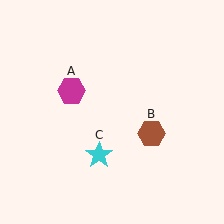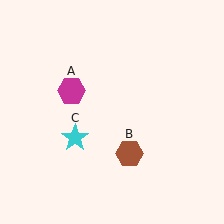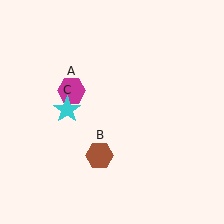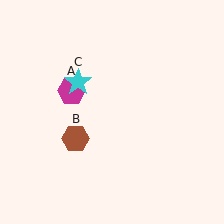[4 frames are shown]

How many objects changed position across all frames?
2 objects changed position: brown hexagon (object B), cyan star (object C).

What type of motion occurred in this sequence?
The brown hexagon (object B), cyan star (object C) rotated clockwise around the center of the scene.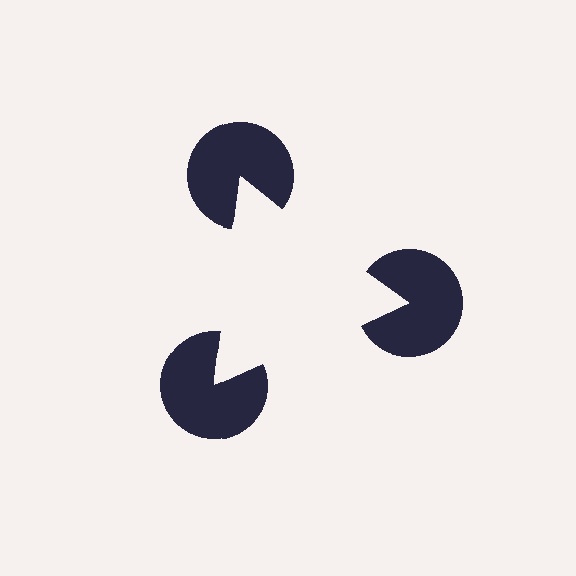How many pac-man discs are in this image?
There are 3 — one at each vertex of the illusory triangle.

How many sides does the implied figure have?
3 sides.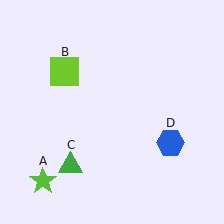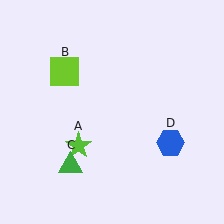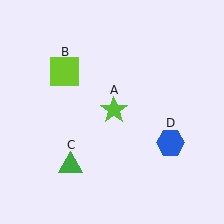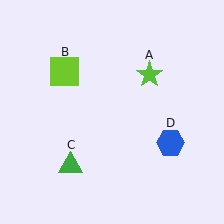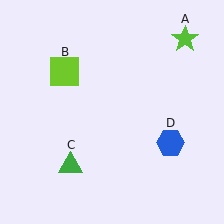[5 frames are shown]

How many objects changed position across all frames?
1 object changed position: lime star (object A).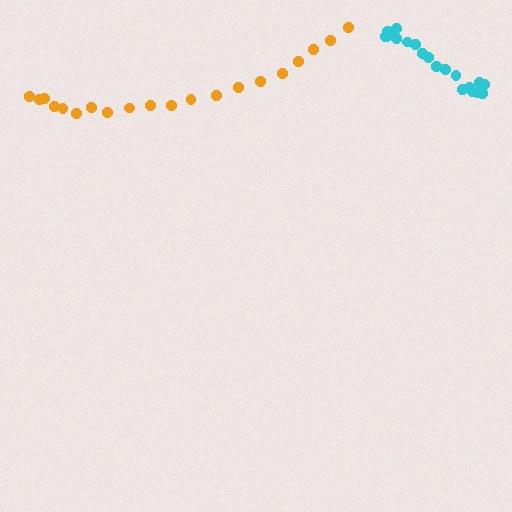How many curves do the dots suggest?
There are 2 distinct paths.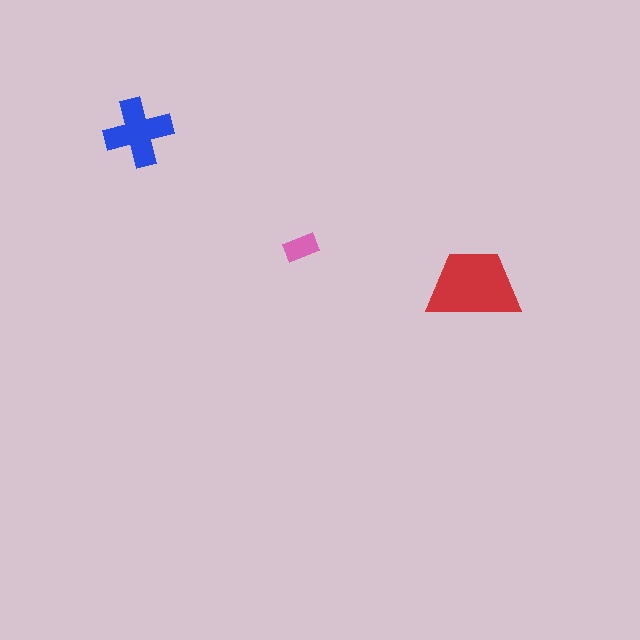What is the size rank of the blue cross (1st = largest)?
2nd.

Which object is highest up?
The blue cross is topmost.